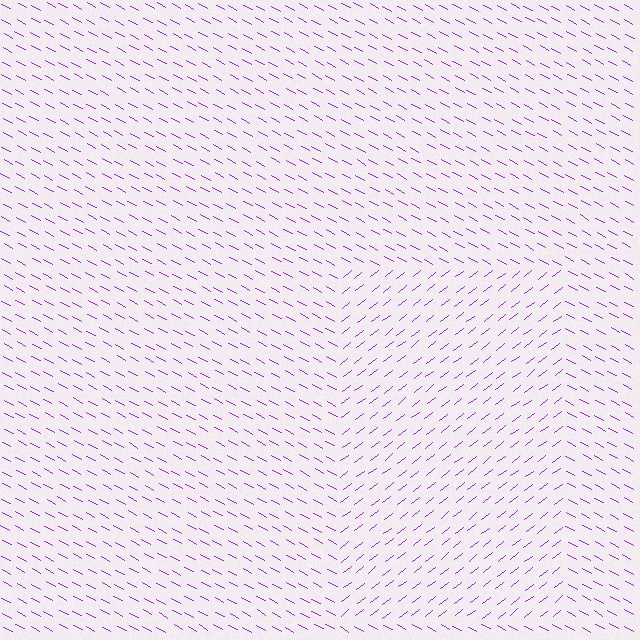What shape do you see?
I see a rectangle.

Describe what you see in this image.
The image is filled with small purple line segments. A rectangle region in the image has lines oriented differently from the surrounding lines, creating a visible texture boundary.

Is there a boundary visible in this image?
Yes, there is a texture boundary formed by a change in line orientation.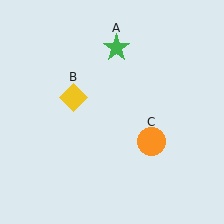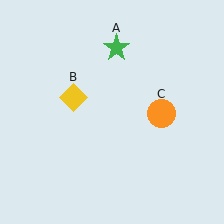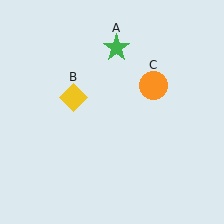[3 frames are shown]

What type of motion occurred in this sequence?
The orange circle (object C) rotated counterclockwise around the center of the scene.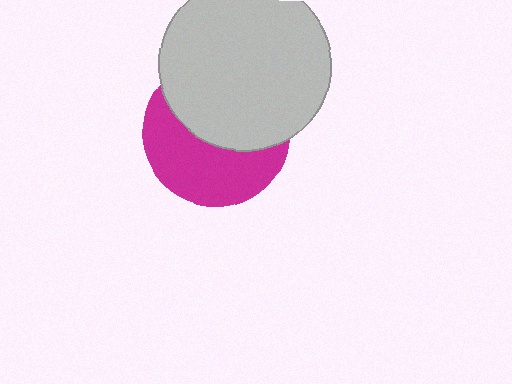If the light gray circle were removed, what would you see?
You would see the complete magenta circle.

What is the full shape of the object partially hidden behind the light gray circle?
The partially hidden object is a magenta circle.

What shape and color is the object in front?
The object in front is a light gray circle.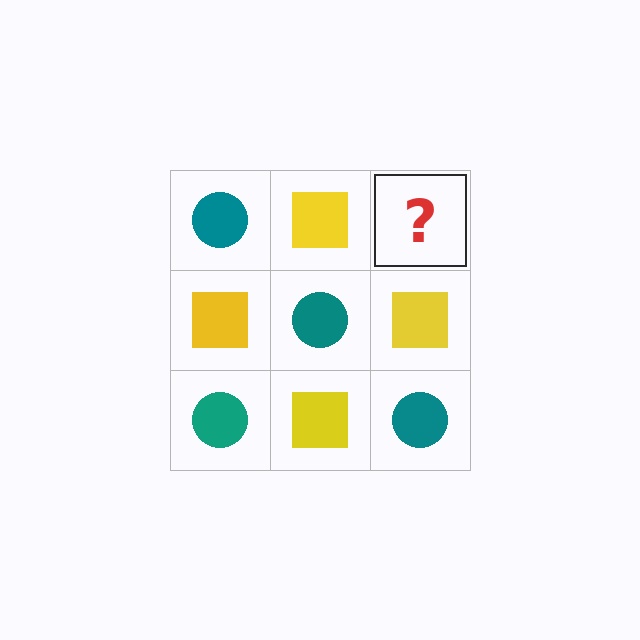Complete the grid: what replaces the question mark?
The question mark should be replaced with a teal circle.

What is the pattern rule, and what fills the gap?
The rule is that it alternates teal circle and yellow square in a checkerboard pattern. The gap should be filled with a teal circle.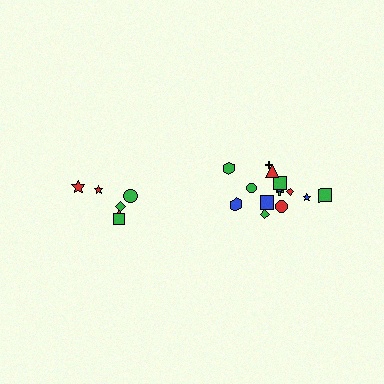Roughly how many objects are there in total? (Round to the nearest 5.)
Roughly 20 objects in total.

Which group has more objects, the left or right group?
The right group.